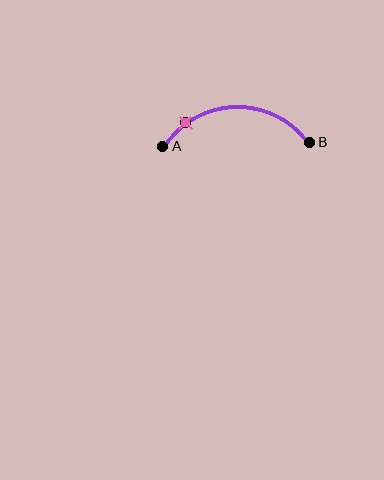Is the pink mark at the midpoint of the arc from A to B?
No. The pink mark lies on the arc but is closer to endpoint A. The arc midpoint would be at the point on the curve equidistant along the arc from both A and B.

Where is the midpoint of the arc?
The arc midpoint is the point on the curve farthest from the straight line joining A and B. It sits above that line.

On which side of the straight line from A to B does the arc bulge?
The arc bulges above the straight line connecting A and B.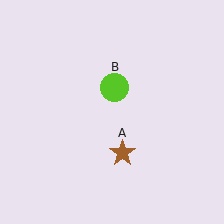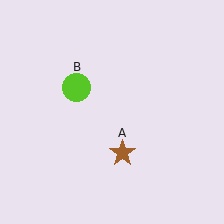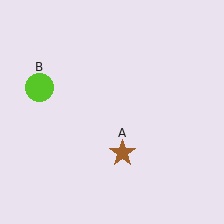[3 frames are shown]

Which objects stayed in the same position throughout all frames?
Brown star (object A) remained stationary.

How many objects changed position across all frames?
1 object changed position: lime circle (object B).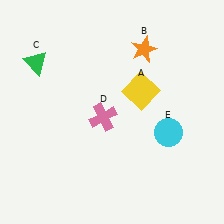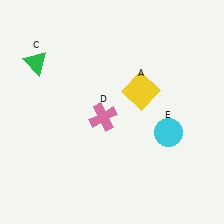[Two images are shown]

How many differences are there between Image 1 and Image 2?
There is 1 difference between the two images.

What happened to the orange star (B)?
The orange star (B) was removed in Image 2. It was in the top-right area of Image 1.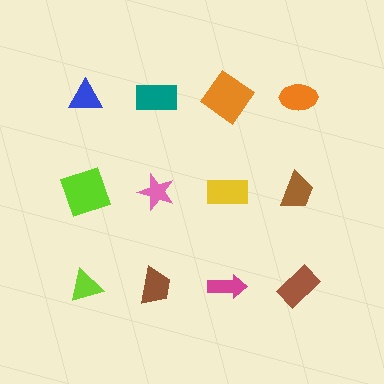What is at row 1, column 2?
A teal rectangle.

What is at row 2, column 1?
A lime square.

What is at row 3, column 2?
A brown trapezoid.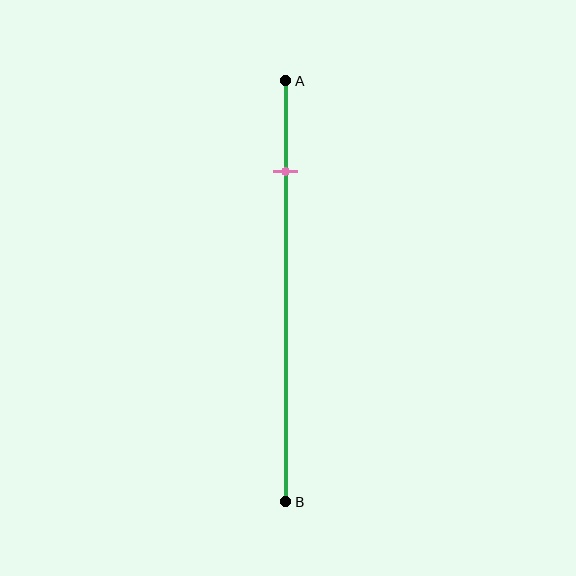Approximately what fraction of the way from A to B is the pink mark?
The pink mark is approximately 20% of the way from A to B.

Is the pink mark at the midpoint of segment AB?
No, the mark is at about 20% from A, not at the 50% midpoint.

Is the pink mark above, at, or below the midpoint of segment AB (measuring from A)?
The pink mark is above the midpoint of segment AB.